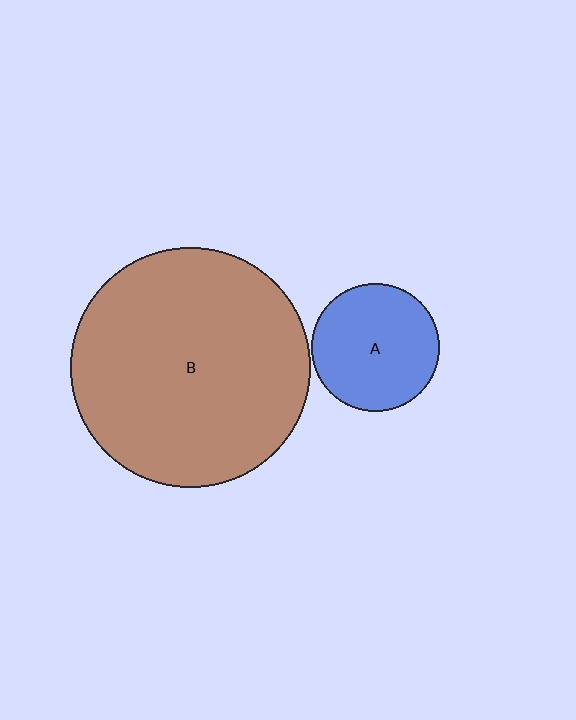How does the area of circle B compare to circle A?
Approximately 3.5 times.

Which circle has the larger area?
Circle B (brown).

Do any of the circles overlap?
No, none of the circles overlap.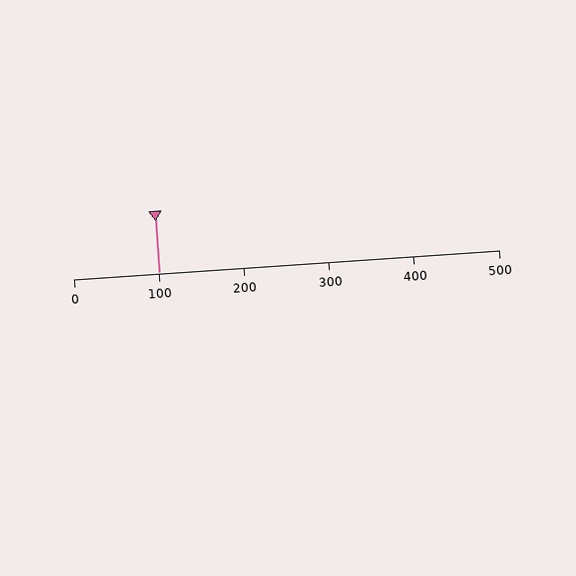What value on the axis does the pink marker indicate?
The marker indicates approximately 100.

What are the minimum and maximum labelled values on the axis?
The axis runs from 0 to 500.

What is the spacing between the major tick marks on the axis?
The major ticks are spaced 100 apart.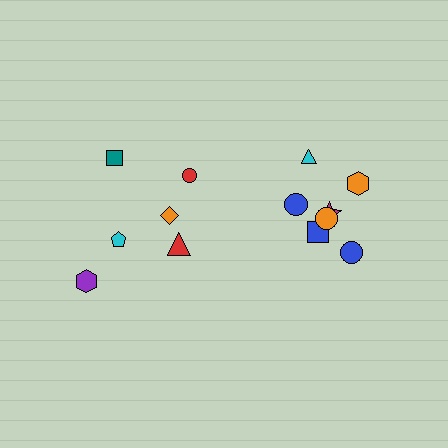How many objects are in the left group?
There are 6 objects.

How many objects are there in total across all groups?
There are 14 objects.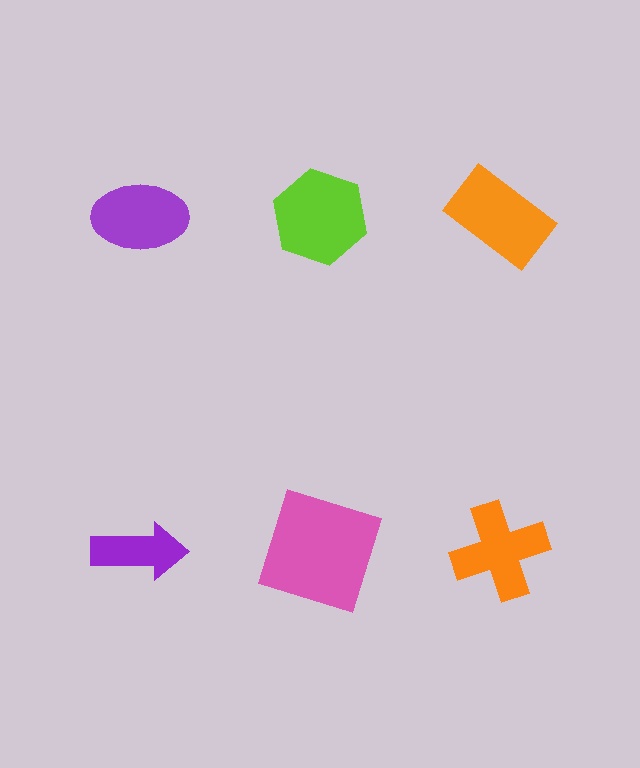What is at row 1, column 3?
An orange rectangle.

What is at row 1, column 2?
A lime hexagon.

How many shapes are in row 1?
3 shapes.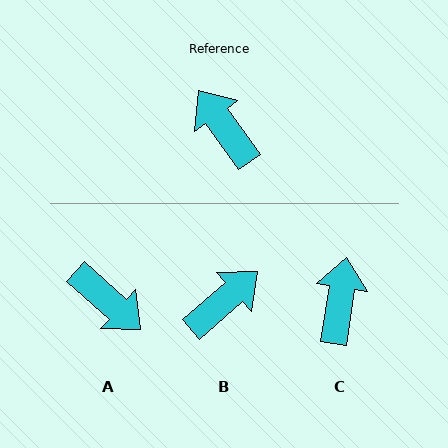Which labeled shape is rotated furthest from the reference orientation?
A, about 167 degrees away.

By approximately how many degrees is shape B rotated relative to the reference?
Approximately 84 degrees clockwise.